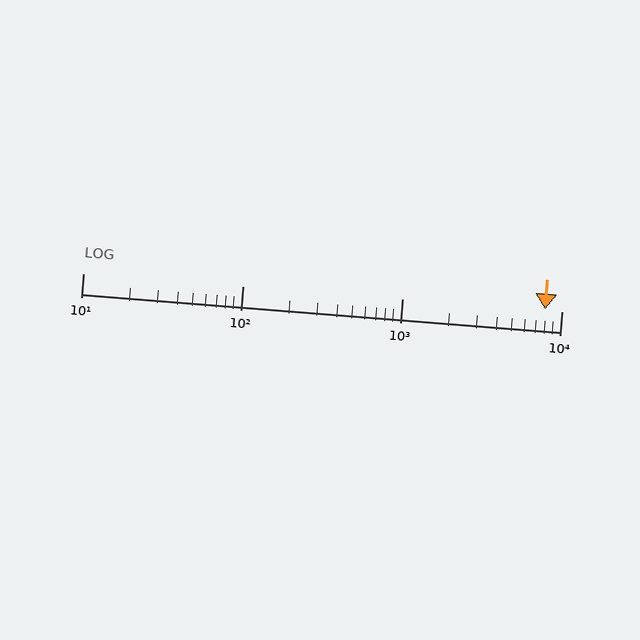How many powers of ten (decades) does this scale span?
The scale spans 3 decades, from 10 to 10000.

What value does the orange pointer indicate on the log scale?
The pointer indicates approximately 7900.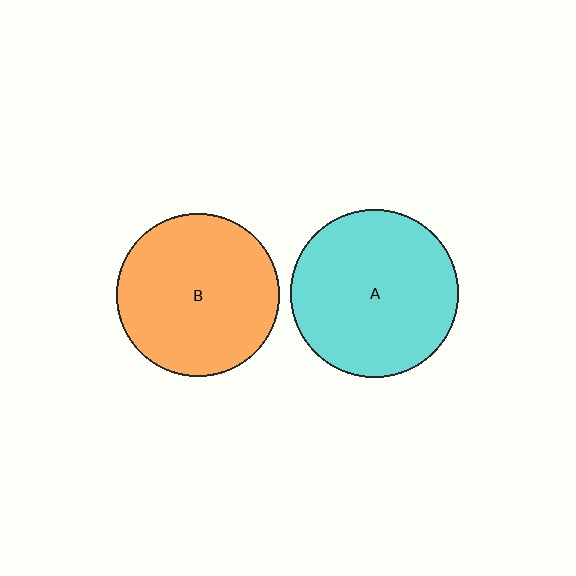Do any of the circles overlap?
No, none of the circles overlap.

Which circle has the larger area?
Circle A (cyan).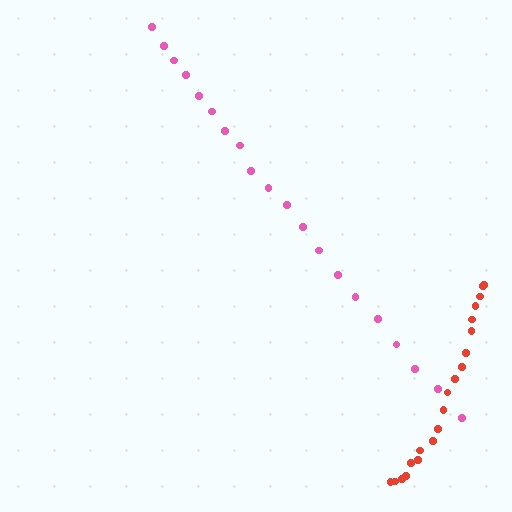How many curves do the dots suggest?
There are 2 distinct paths.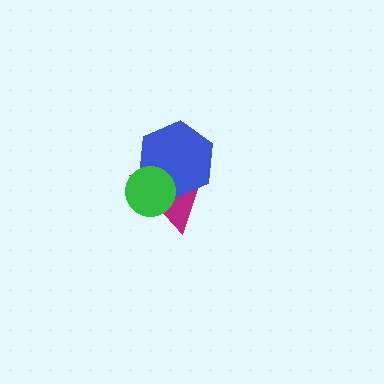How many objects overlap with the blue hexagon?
2 objects overlap with the blue hexagon.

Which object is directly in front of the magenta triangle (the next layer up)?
The blue hexagon is directly in front of the magenta triangle.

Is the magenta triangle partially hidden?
Yes, it is partially covered by another shape.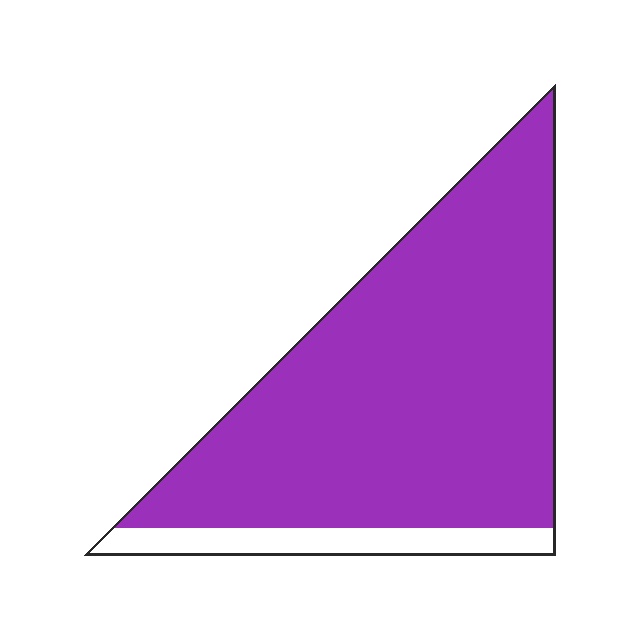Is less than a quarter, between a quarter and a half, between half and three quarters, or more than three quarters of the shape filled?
More than three quarters.